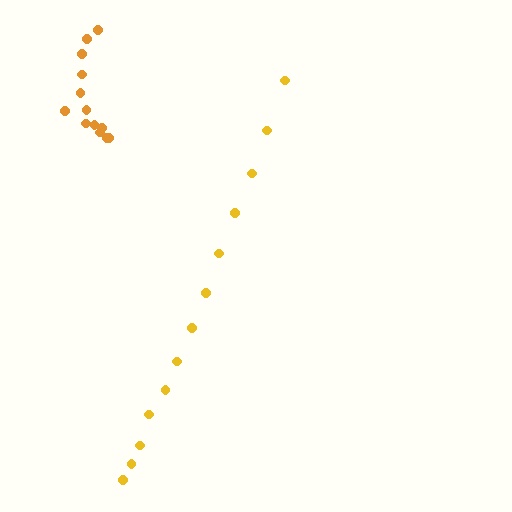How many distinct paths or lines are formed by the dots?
There are 2 distinct paths.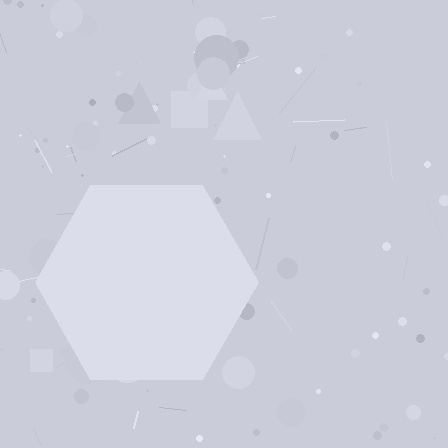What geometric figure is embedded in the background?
A hexagon is embedded in the background.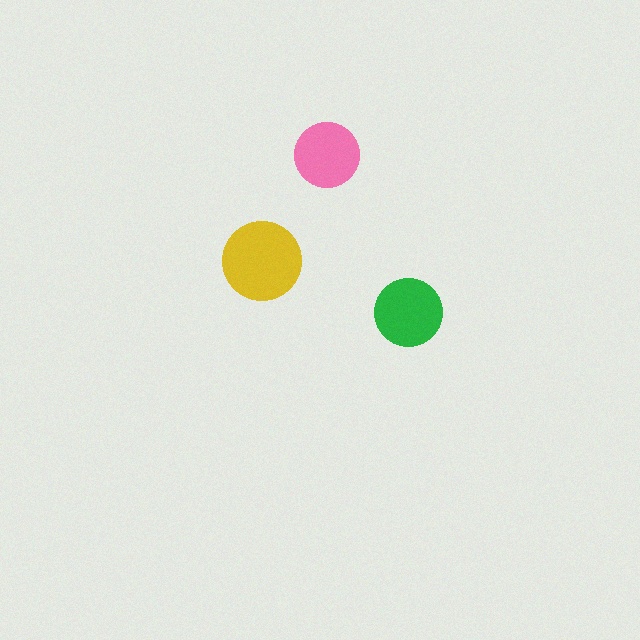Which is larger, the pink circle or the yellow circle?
The yellow one.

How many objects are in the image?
There are 3 objects in the image.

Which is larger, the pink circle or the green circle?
The green one.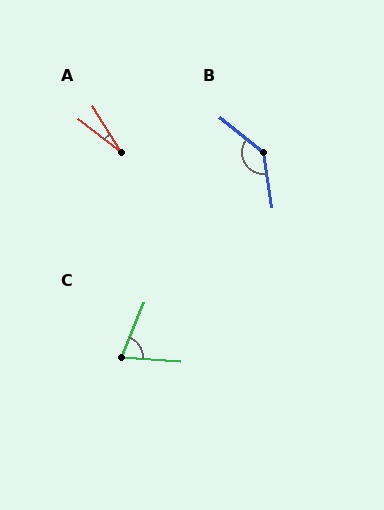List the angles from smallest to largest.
A (20°), C (72°), B (138°).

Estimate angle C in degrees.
Approximately 72 degrees.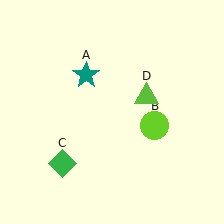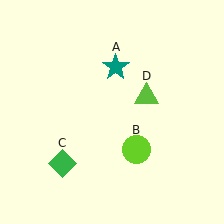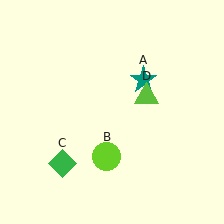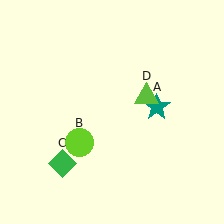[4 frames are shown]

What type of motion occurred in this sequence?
The teal star (object A), lime circle (object B) rotated clockwise around the center of the scene.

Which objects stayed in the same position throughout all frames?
Green diamond (object C) and lime triangle (object D) remained stationary.